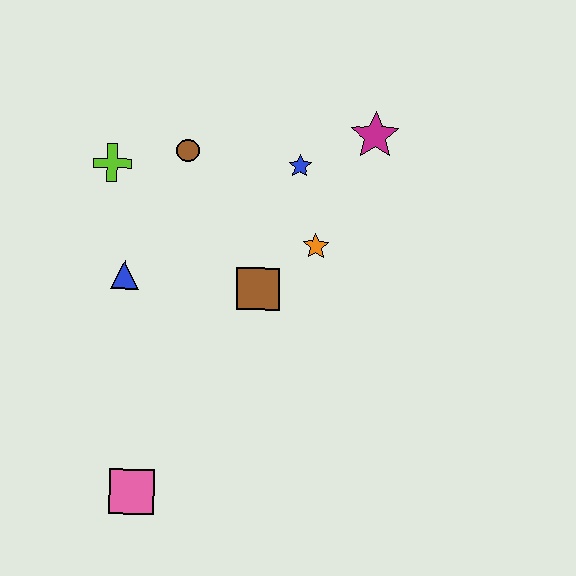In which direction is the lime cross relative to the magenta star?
The lime cross is to the left of the magenta star.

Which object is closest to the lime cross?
The brown circle is closest to the lime cross.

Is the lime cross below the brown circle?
Yes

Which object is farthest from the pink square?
The magenta star is farthest from the pink square.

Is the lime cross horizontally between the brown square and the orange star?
No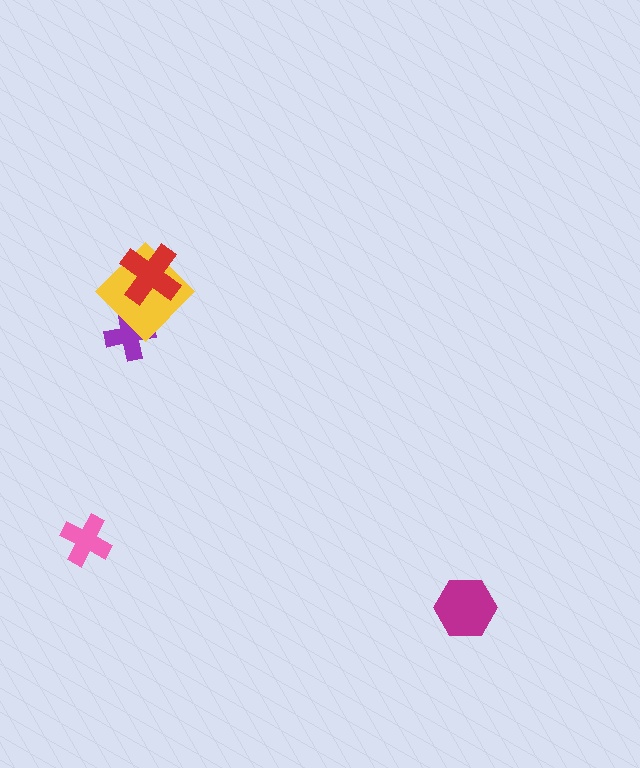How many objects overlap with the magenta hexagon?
0 objects overlap with the magenta hexagon.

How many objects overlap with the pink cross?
0 objects overlap with the pink cross.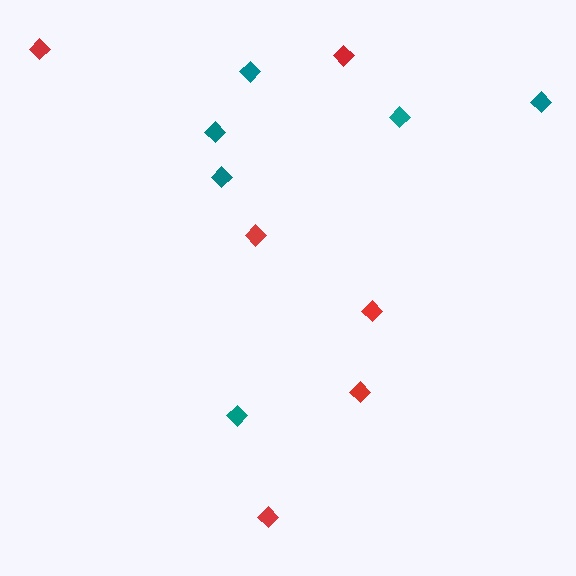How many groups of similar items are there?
There are 2 groups: one group of red diamonds (6) and one group of teal diamonds (6).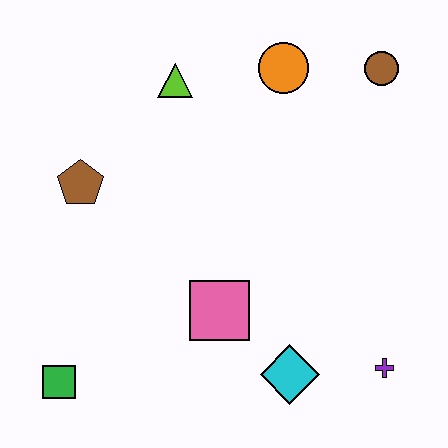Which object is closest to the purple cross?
The cyan diamond is closest to the purple cross.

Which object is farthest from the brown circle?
The green square is farthest from the brown circle.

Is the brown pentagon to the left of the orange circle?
Yes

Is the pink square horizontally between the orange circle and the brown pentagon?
Yes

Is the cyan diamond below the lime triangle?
Yes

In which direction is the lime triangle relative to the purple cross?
The lime triangle is above the purple cross.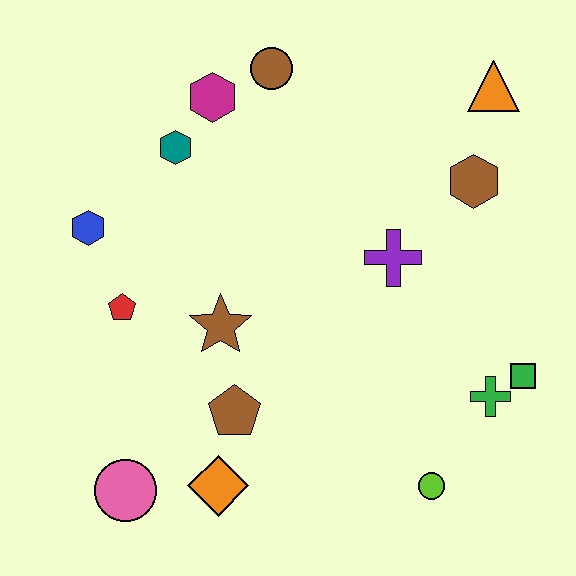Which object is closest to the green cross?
The green square is closest to the green cross.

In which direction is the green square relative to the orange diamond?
The green square is to the right of the orange diamond.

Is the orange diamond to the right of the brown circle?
No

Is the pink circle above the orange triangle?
No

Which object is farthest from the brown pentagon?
The orange triangle is farthest from the brown pentagon.